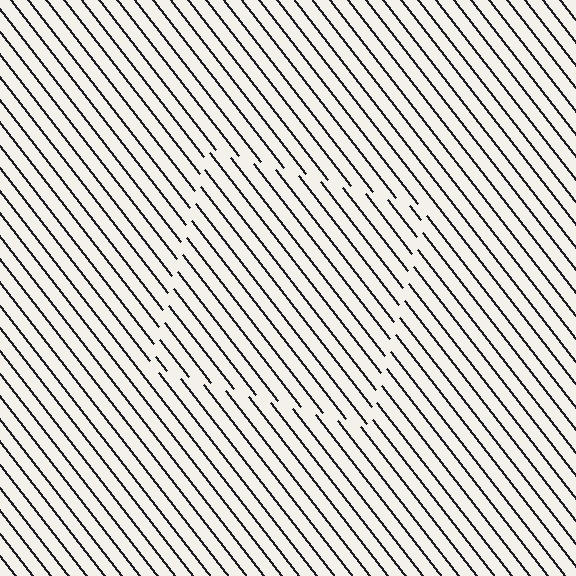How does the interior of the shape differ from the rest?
The interior of the shape contains the same grating, shifted by half a period — the contour is defined by the phase discontinuity where line-ends from the inner and outer gratings abut.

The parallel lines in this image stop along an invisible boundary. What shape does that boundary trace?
An illusory square. The interior of the shape contains the same grating, shifted by half a period — the contour is defined by the phase discontinuity where line-ends from the inner and outer gratings abut.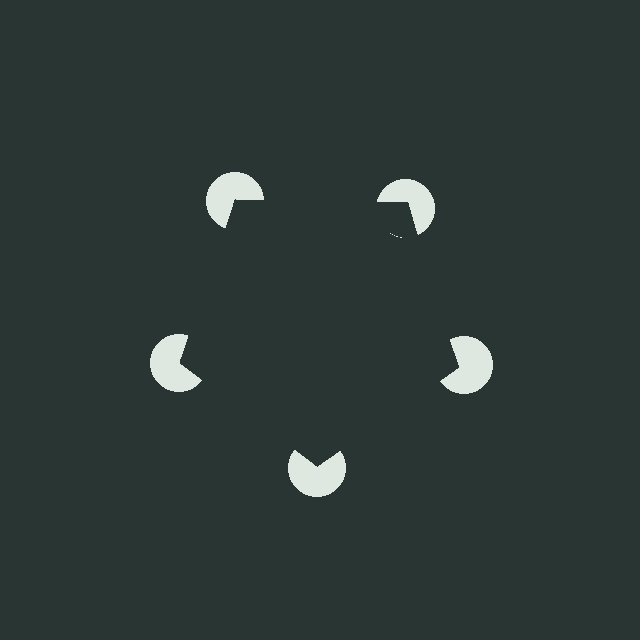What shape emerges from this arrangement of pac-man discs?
An illusory pentagon — its edges are inferred from the aligned wedge cuts in the pac-man discs, not physically drawn.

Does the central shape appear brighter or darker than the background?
It typically appears slightly darker than the background, even though no actual brightness change is drawn.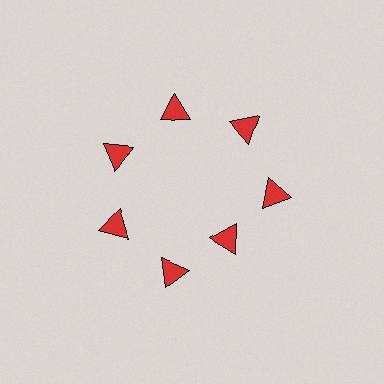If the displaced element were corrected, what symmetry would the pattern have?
It would have 7-fold rotational symmetry — the pattern would map onto itself every 51 degrees.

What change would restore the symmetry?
The symmetry would be restored by moving it outward, back onto the ring so that all 7 triangles sit at equal angles and equal distance from the center.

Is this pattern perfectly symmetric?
No. The 7 red triangles are arranged in a ring, but one element near the 5 o'clock position is pulled inward toward the center, breaking the 7-fold rotational symmetry.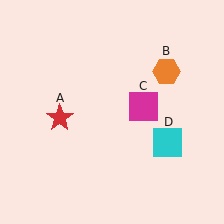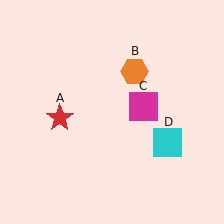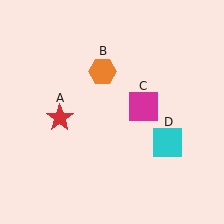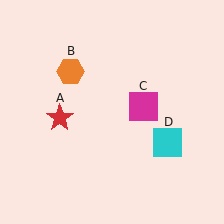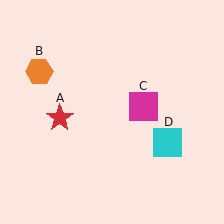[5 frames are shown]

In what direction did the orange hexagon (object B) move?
The orange hexagon (object B) moved left.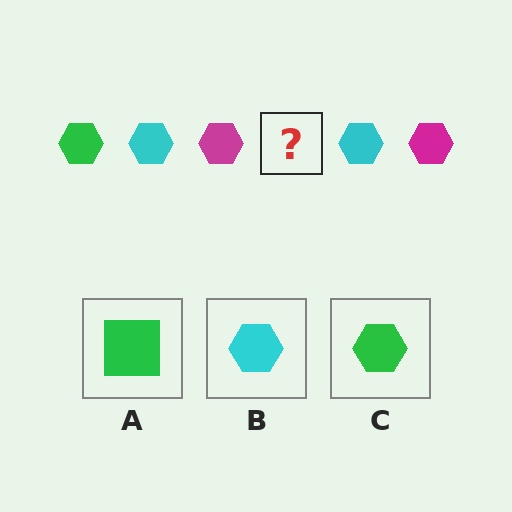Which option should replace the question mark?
Option C.